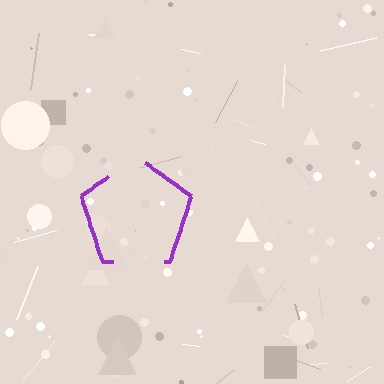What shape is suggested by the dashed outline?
The dashed outline suggests a pentagon.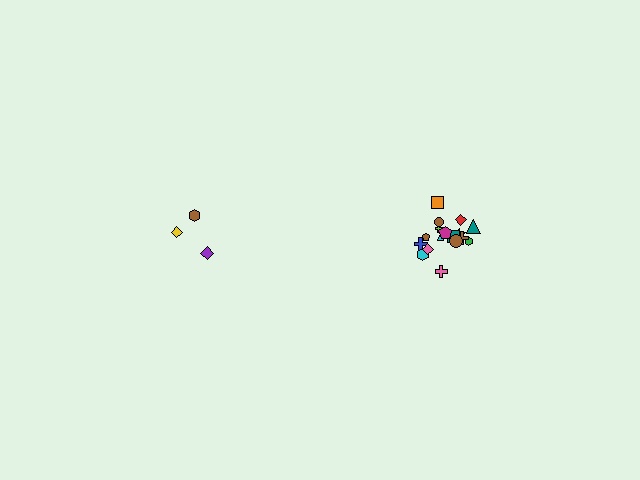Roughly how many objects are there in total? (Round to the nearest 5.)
Roughly 20 objects in total.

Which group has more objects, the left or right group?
The right group.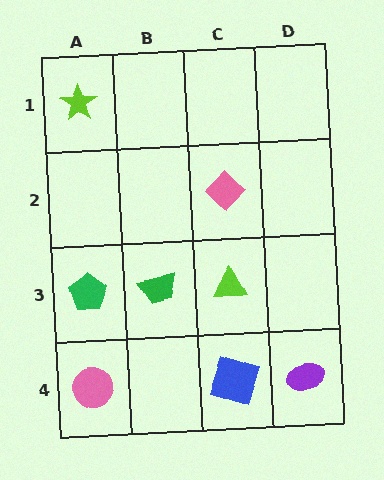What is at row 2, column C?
A pink diamond.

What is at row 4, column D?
A purple ellipse.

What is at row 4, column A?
A pink circle.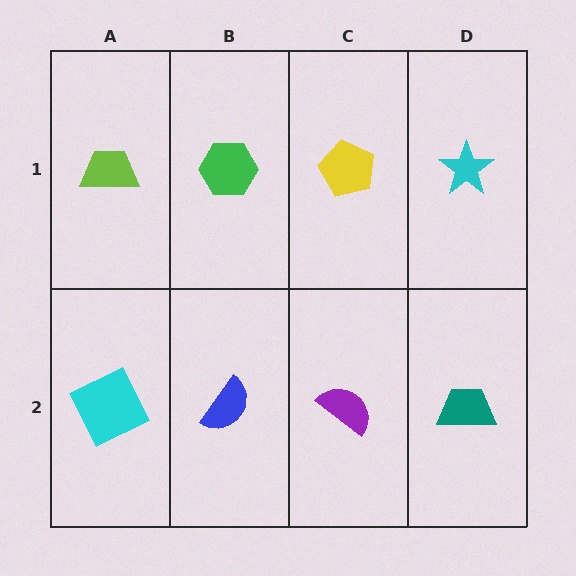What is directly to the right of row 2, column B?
A purple semicircle.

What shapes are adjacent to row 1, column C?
A purple semicircle (row 2, column C), a green hexagon (row 1, column B), a cyan star (row 1, column D).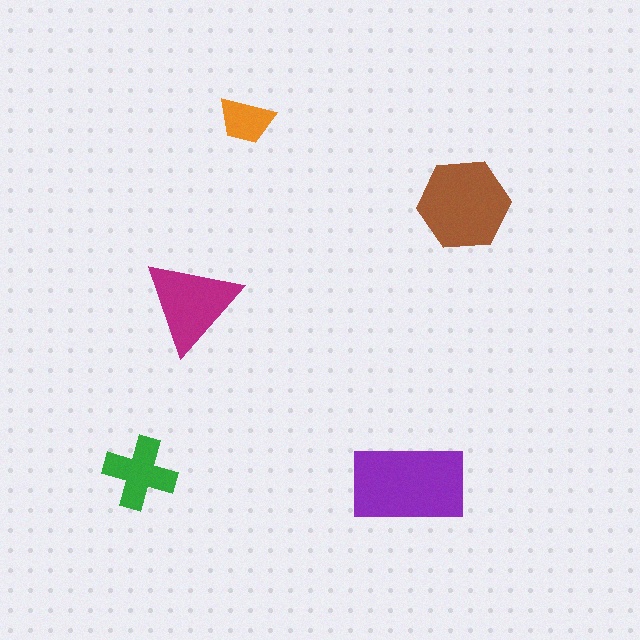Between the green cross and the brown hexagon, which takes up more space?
The brown hexagon.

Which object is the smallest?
The orange trapezoid.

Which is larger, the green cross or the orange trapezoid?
The green cross.